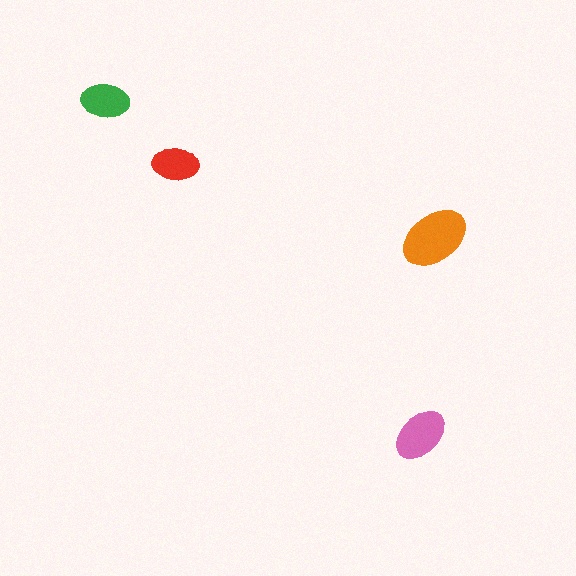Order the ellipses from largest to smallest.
the orange one, the pink one, the green one, the red one.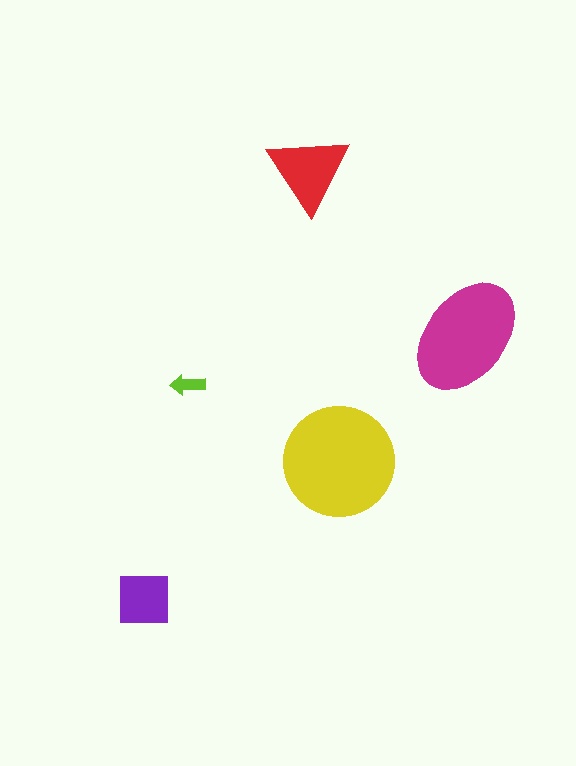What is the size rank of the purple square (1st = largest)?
4th.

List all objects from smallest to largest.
The lime arrow, the purple square, the red triangle, the magenta ellipse, the yellow circle.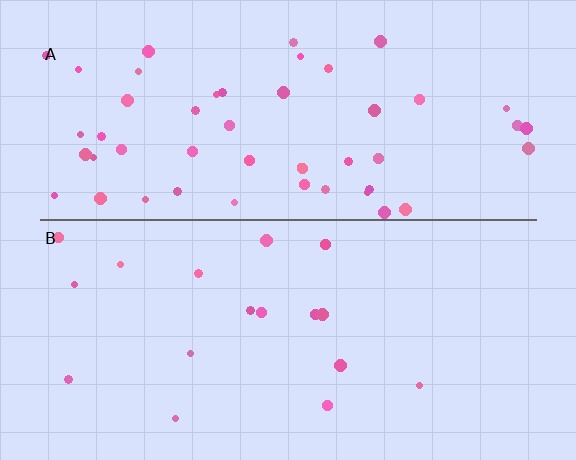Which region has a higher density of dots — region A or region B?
A (the top).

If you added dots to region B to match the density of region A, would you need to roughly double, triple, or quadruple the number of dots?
Approximately triple.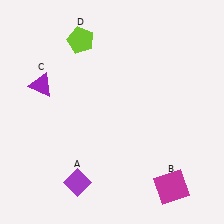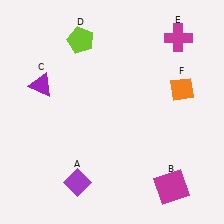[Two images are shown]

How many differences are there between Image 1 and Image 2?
There are 2 differences between the two images.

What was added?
A magenta cross (E), an orange diamond (F) were added in Image 2.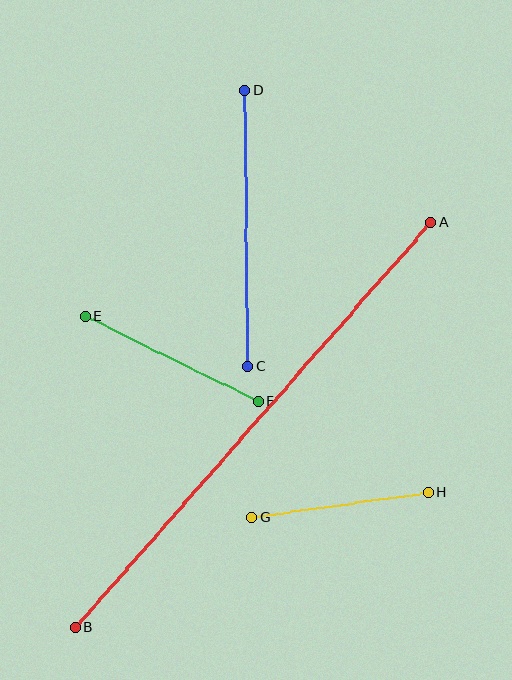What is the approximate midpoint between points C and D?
The midpoint is at approximately (247, 228) pixels.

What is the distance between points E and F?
The distance is approximately 193 pixels.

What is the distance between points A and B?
The distance is approximately 539 pixels.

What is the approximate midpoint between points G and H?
The midpoint is at approximately (340, 505) pixels.